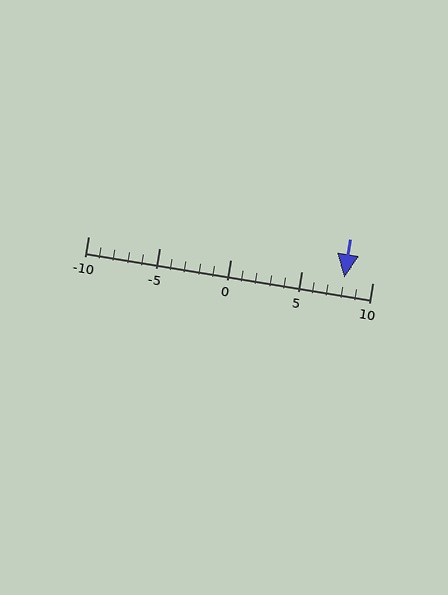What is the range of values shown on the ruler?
The ruler shows values from -10 to 10.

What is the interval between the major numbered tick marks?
The major tick marks are spaced 5 units apart.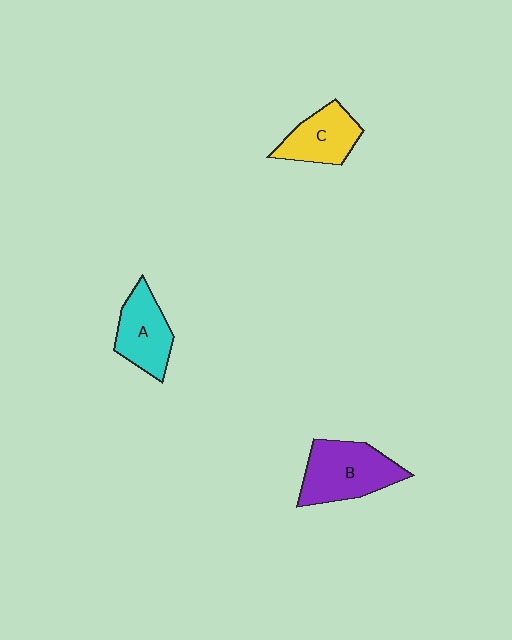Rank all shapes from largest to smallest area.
From largest to smallest: B (purple), A (cyan), C (yellow).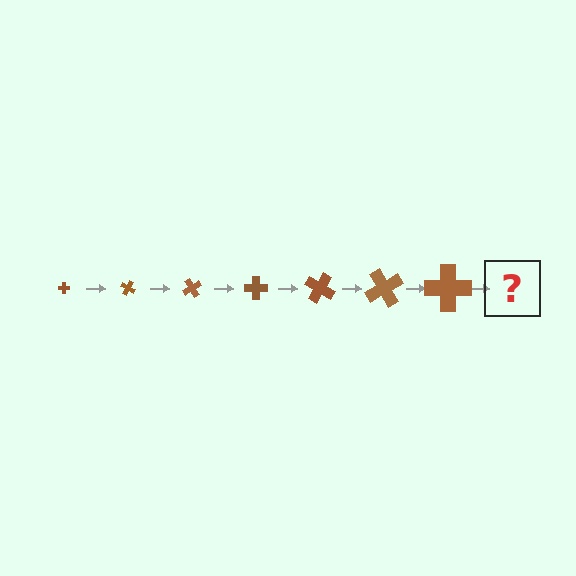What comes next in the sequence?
The next element should be a cross, larger than the previous one and rotated 210 degrees from the start.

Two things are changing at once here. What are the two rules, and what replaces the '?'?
The two rules are that the cross grows larger each step and it rotates 30 degrees each step. The '?' should be a cross, larger than the previous one and rotated 210 degrees from the start.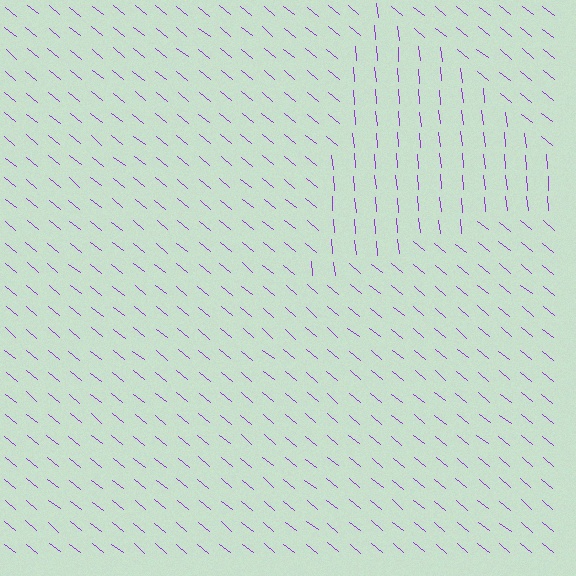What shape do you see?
I see a triangle.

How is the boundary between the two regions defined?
The boundary is defined purely by a change in line orientation (approximately 45 degrees difference). All lines are the same color and thickness.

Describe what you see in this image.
The image is filled with small purple line segments. A triangle region in the image has lines oriented differently from the surrounding lines, creating a visible texture boundary.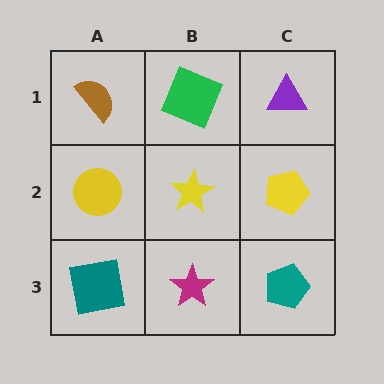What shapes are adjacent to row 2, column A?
A brown semicircle (row 1, column A), a teal square (row 3, column A), a yellow star (row 2, column B).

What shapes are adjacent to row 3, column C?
A yellow pentagon (row 2, column C), a magenta star (row 3, column B).